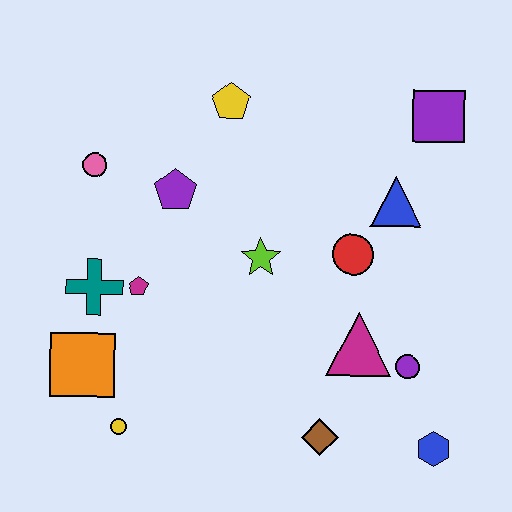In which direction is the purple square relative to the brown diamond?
The purple square is above the brown diamond.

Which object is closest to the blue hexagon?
The purple circle is closest to the blue hexagon.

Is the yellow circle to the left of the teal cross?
No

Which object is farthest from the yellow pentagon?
The blue hexagon is farthest from the yellow pentagon.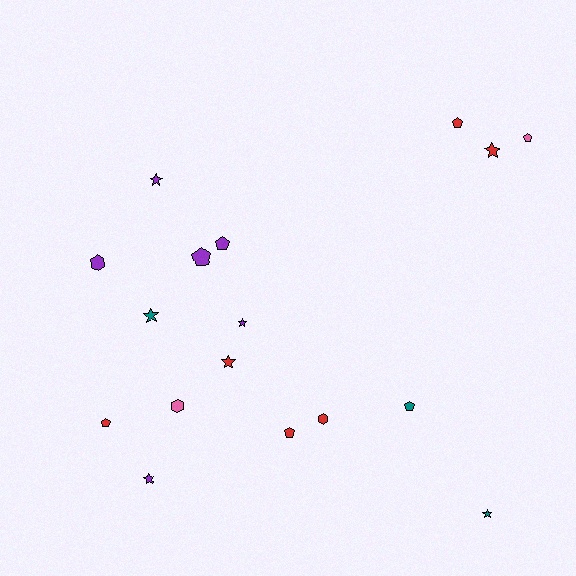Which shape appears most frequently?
Star, with 7 objects.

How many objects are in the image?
There are 17 objects.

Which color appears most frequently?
Purple, with 6 objects.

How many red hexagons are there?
There is 1 red hexagon.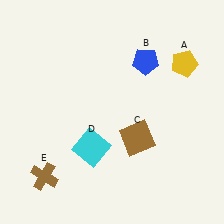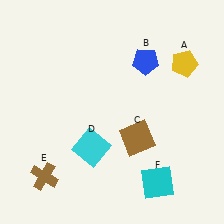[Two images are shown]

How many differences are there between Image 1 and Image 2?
There is 1 difference between the two images.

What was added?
A cyan square (F) was added in Image 2.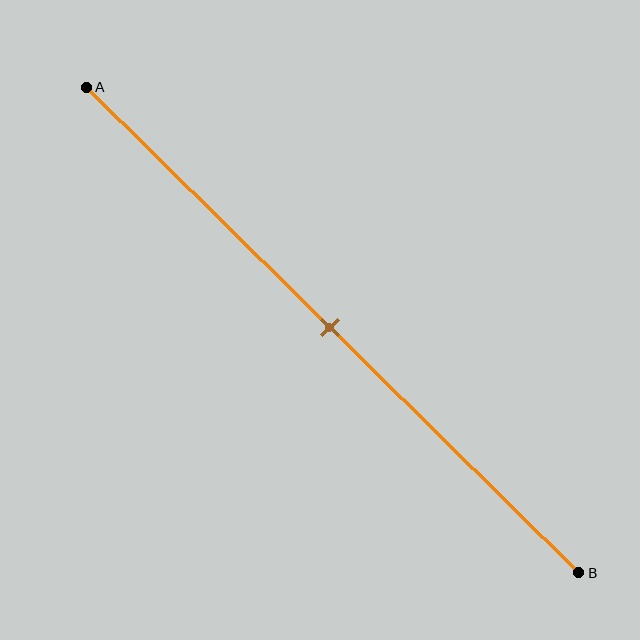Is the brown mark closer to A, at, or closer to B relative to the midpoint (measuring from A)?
The brown mark is approximately at the midpoint of segment AB.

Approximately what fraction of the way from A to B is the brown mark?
The brown mark is approximately 50% of the way from A to B.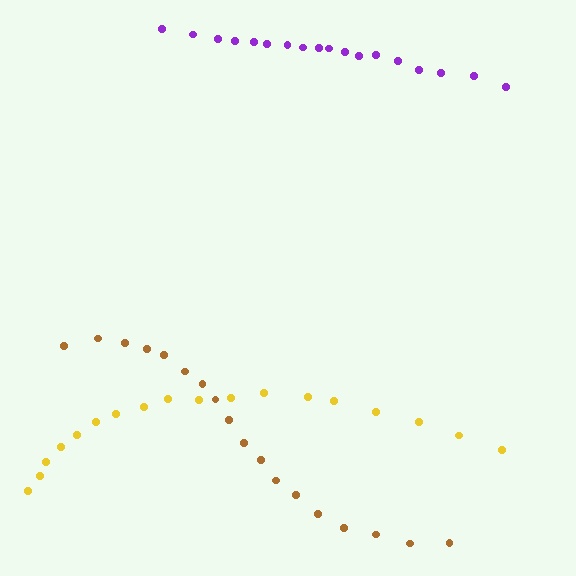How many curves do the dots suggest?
There are 3 distinct paths.